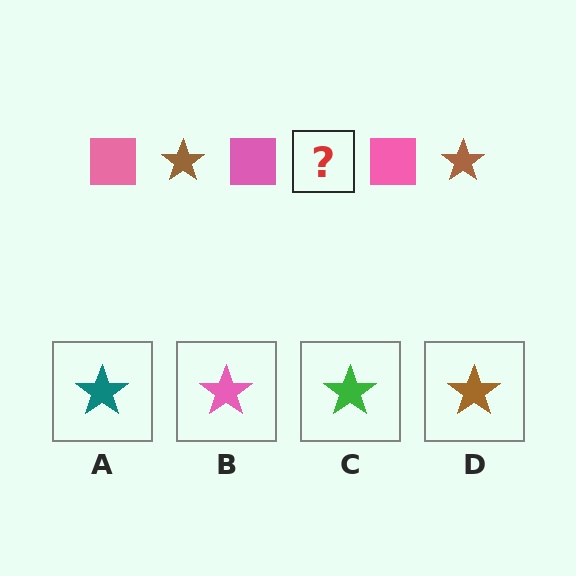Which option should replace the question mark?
Option D.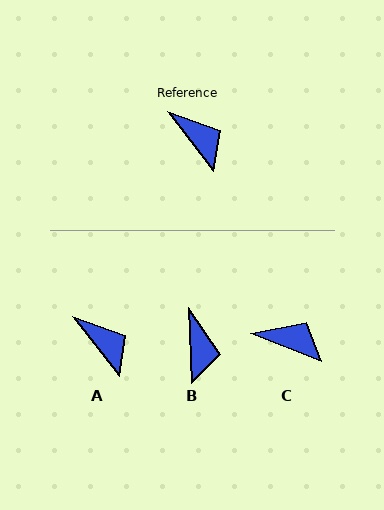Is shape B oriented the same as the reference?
No, it is off by about 36 degrees.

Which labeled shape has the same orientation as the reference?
A.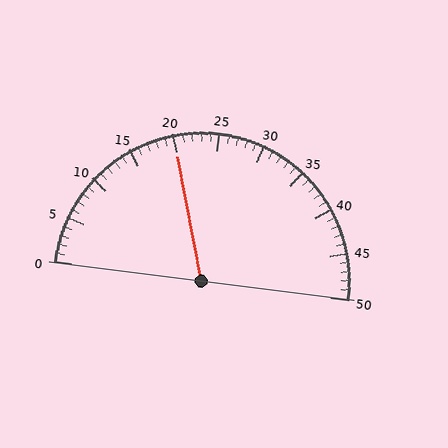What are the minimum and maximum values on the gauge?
The gauge ranges from 0 to 50.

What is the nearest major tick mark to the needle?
The nearest major tick mark is 20.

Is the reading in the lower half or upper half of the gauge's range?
The reading is in the lower half of the range (0 to 50).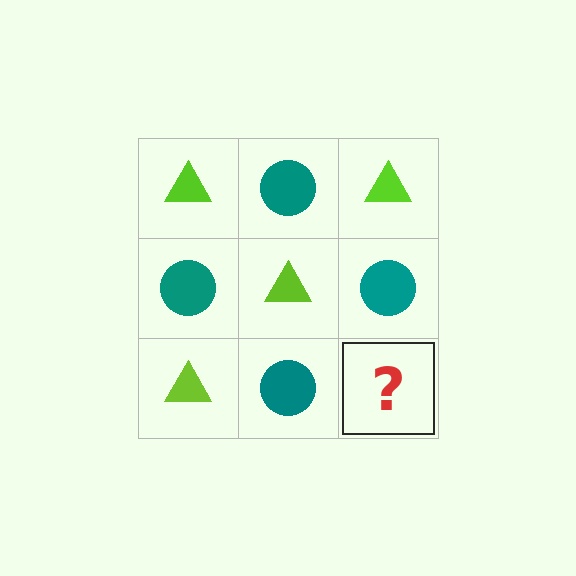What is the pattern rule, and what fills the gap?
The rule is that it alternates lime triangle and teal circle in a checkerboard pattern. The gap should be filled with a lime triangle.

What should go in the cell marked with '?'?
The missing cell should contain a lime triangle.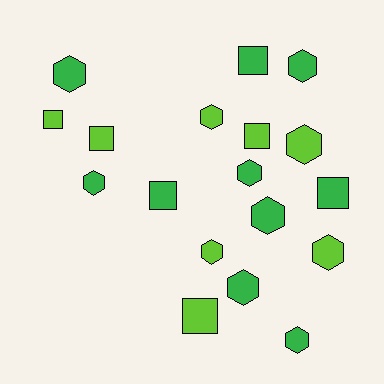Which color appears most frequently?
Green, with 10 objects.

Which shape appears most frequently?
Hexagon, with 11 objects.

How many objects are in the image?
There are 18 objects.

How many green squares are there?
There are 3 green squares.